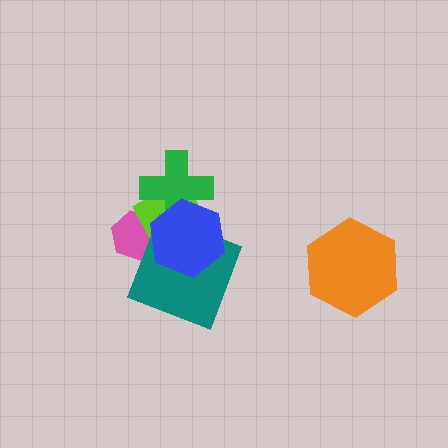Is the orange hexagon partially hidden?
No, no other shape covers it.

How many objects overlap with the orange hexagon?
0 objects overlap with the orange hexagon.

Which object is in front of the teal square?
The blue hexagon is in front of the teal square.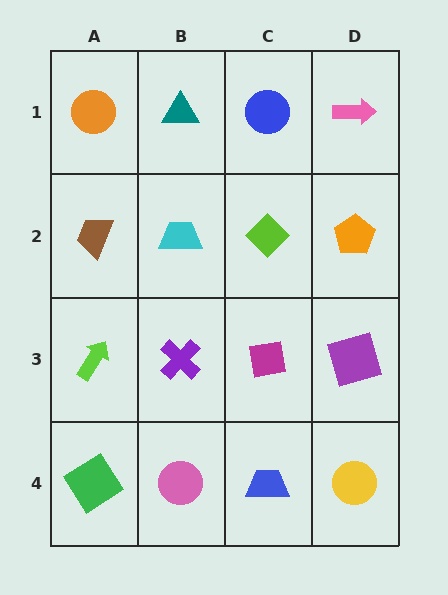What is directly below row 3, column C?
A blue trapezoid.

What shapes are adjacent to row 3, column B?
A cyan trapezoid (row 2, column B), a pink circle (row 4, column B), a lime arrow (row 3, column A), a magenta square (row 3, column C).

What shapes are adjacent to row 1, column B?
A cyan trapezoid (row 2, column B), an orange circle (row 1, column A), a blue circle (row 1, column C).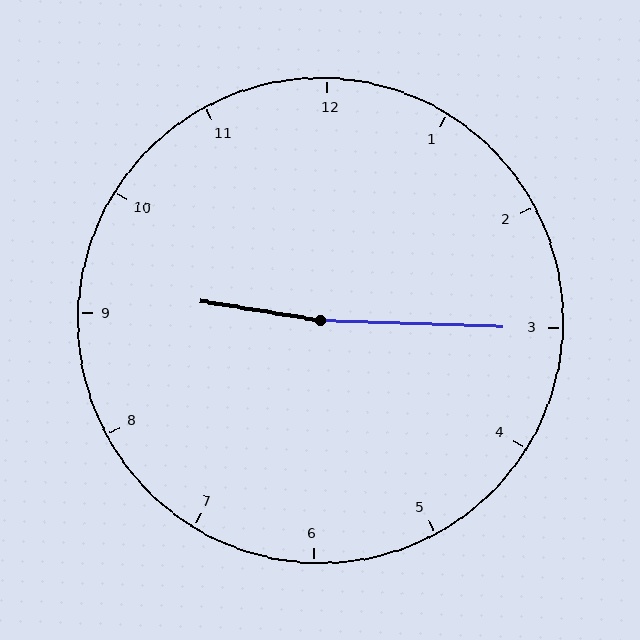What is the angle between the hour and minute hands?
Approximately 172 degrees.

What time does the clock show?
9:15.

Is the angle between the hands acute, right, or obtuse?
It is obtuse.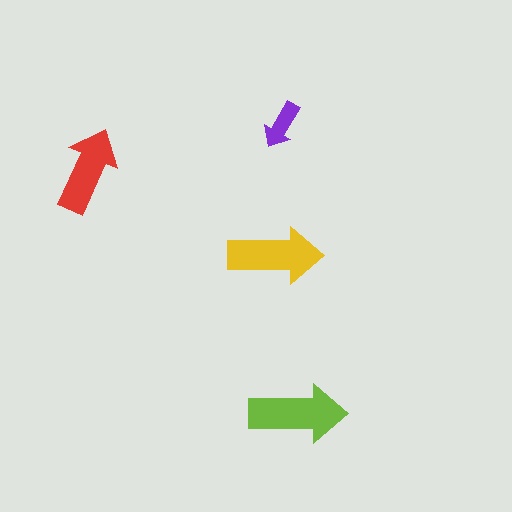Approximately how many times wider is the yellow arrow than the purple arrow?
About 2 times wider.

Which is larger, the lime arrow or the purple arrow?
The lime one.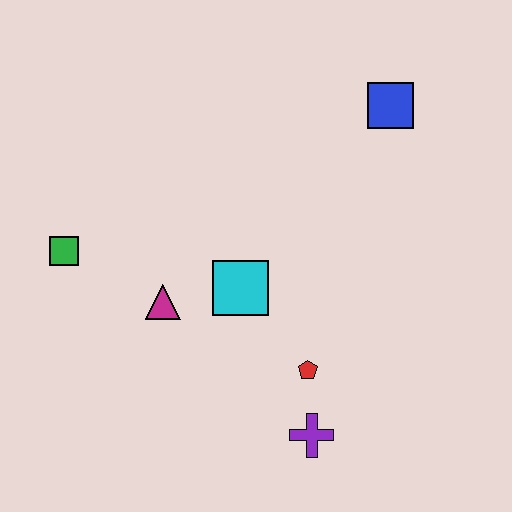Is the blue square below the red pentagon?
No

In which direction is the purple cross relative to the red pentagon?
The purple cross is below the red pentagon.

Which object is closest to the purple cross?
The red pentagon is closest to the purple cross.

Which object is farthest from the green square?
The blue square is farthest from the green square.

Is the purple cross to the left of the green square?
No